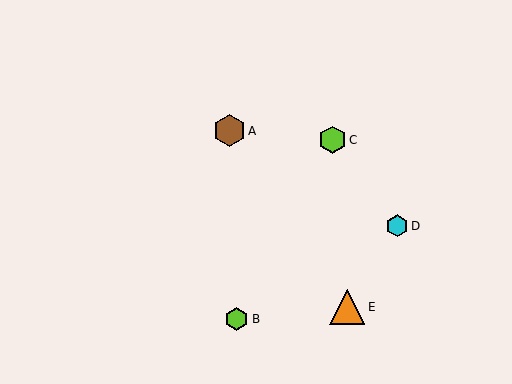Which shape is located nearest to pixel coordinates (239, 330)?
The lime hexagon (labeled B) at (237, 319) is nearest to that location.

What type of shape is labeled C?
Shape C is a lime hexagon.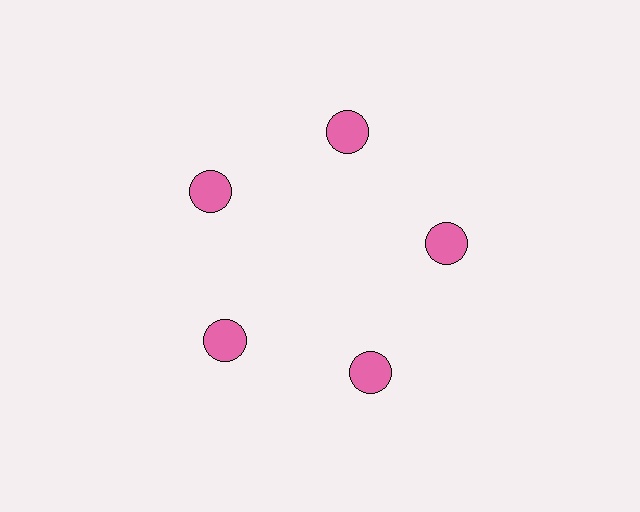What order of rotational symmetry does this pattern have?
This pattern has 5-fold rotational symmetry.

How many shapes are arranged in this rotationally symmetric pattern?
There are 5 shapes, arranged in 5 groups of 1.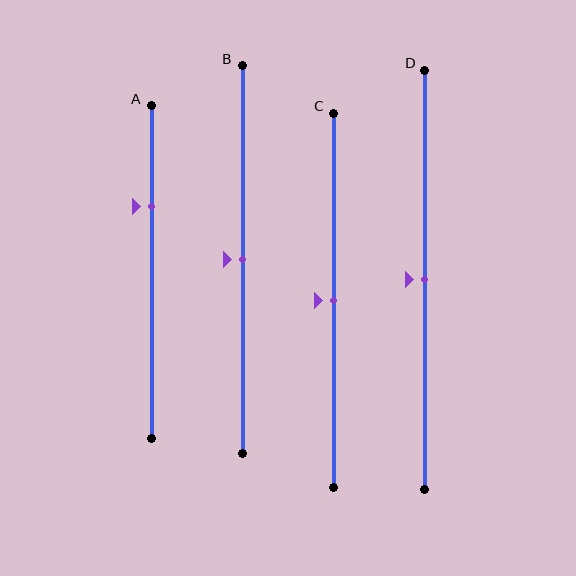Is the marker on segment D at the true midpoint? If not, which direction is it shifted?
Yes, the marker on segment D is at the true midpoint.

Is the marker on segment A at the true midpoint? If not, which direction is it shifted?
No, the marker on segment A is shifted upward by about 20% of the segment length.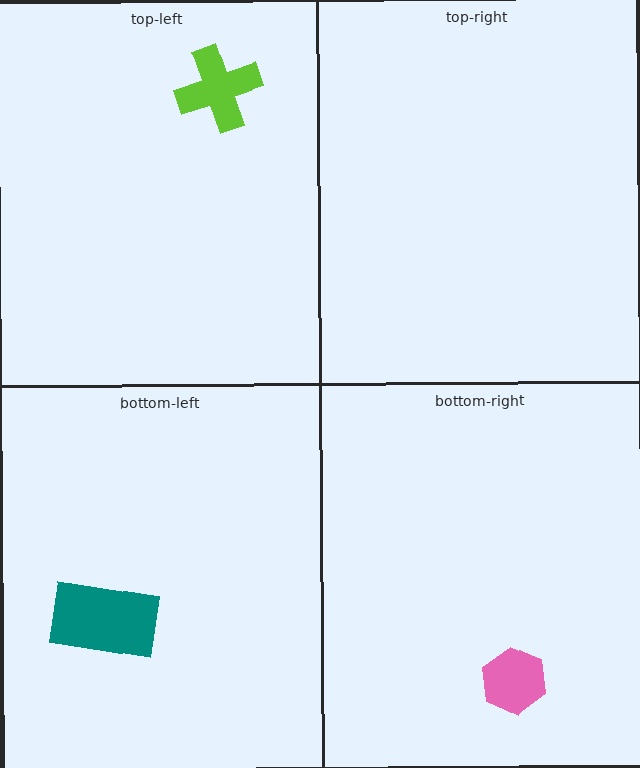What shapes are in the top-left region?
The lime cross.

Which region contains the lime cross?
The top-left region.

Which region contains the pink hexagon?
The bottom-right region.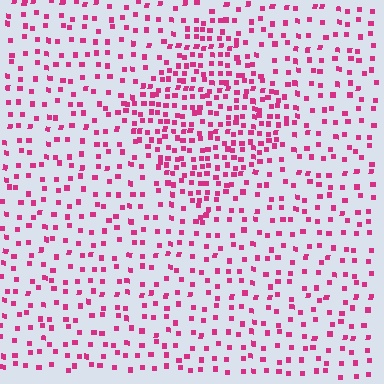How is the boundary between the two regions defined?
The boundary is defined by a change in element density (approximately 2.2x ratio). All elements are the same color, size, and shape.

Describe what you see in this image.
The image contains small magenta elements arranged at two different densities. A diamond-shaped region is visible where the elements are more densely packed than the surrounding area.